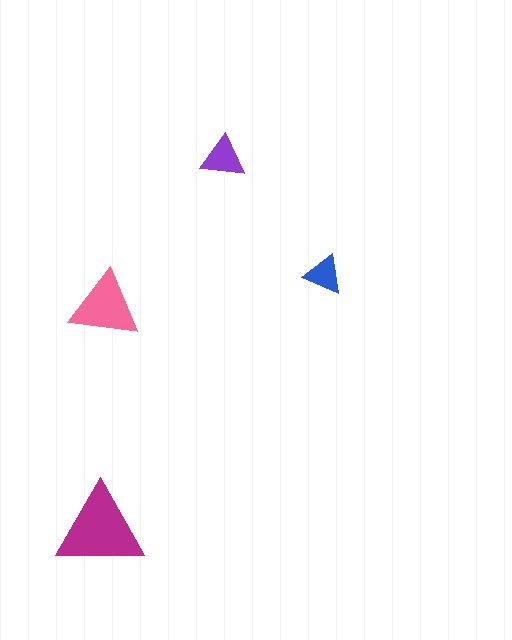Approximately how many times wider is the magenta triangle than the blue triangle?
About 2 times wider.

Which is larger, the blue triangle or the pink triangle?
The pink one.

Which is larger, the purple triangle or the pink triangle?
The pink one.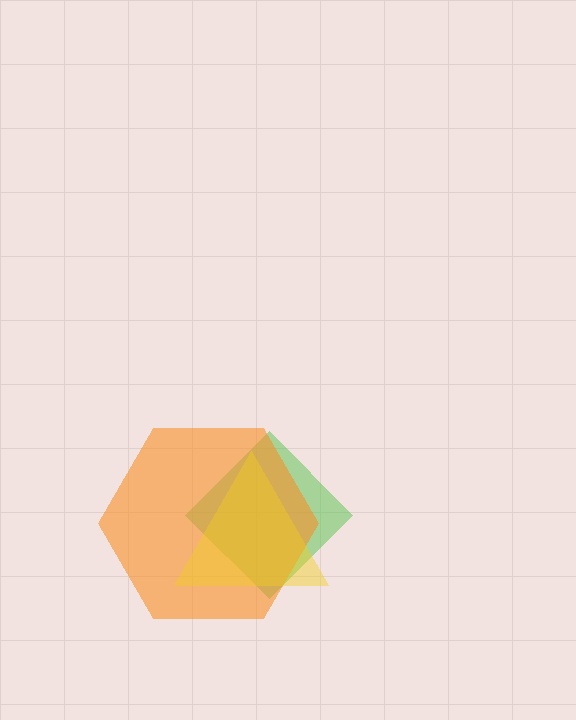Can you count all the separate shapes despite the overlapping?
Yes, there are 3 separate shapes.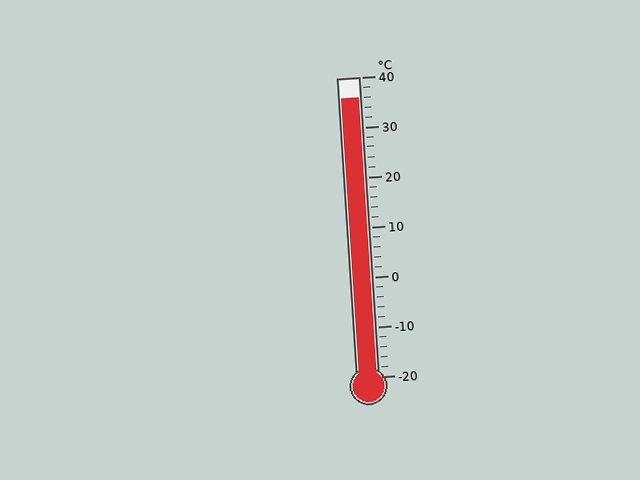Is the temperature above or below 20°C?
The temperature is above 20°C.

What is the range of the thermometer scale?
The thermometer scale ranges from -20°C to 40°C.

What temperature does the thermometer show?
The thermometer shows approximately 36°C.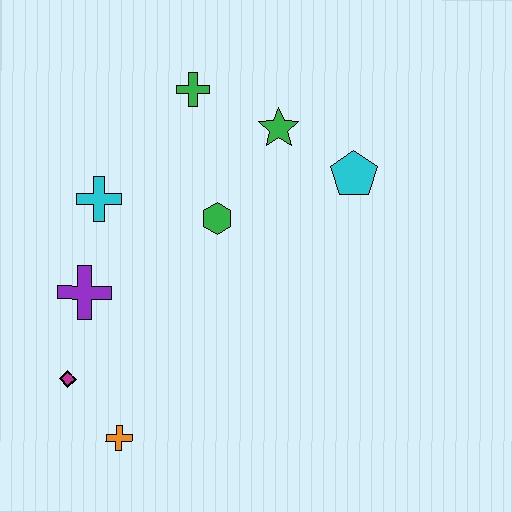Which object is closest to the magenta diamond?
The orange cross is closest to the magenta diamond.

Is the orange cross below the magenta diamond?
Yes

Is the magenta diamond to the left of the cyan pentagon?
Yes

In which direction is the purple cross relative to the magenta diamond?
The purple cross is above the magenta diamond.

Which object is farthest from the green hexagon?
The orange cross is farthest from the green hexagon.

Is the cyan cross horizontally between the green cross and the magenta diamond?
Yes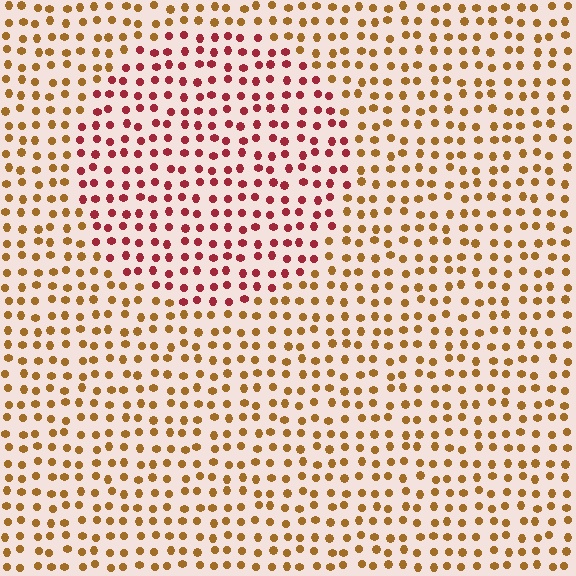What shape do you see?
I see a circle.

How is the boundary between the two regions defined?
The boundary is defined purely by a slight shift in hue (about 44 degrees). Spacing, size, and orientation are identical on both sides.